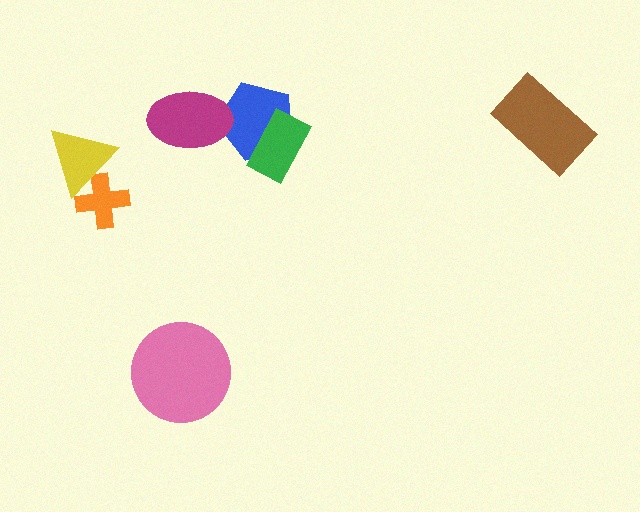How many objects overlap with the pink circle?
0 objects overlap with the pink circle.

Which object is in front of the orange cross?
The yellow triangle is in front of the orange cross.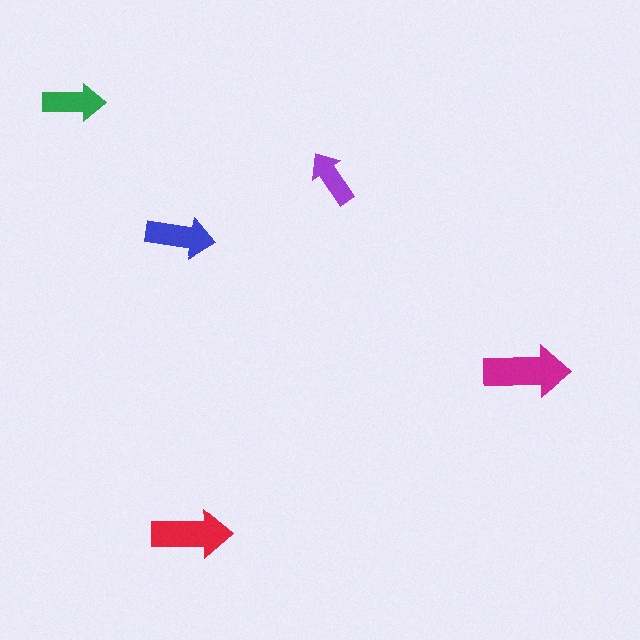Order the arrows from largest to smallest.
the magenta one, the red one, the blue one, the green one, the purple one.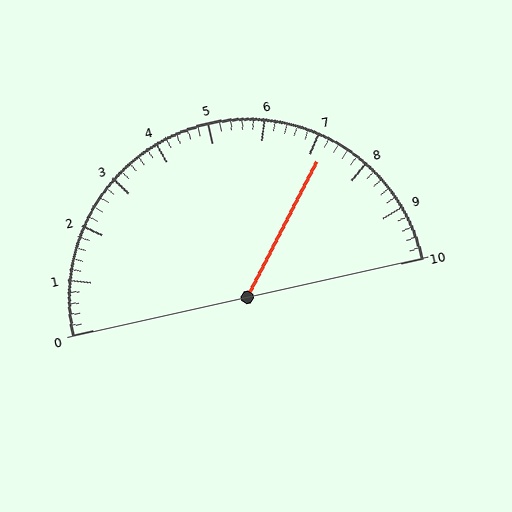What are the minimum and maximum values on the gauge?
The gauge ranges from 0 to 10.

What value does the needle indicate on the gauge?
The needle indicates approximately 7.2.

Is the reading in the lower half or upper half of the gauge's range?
The reading is in the upper half of the range (0 to 10).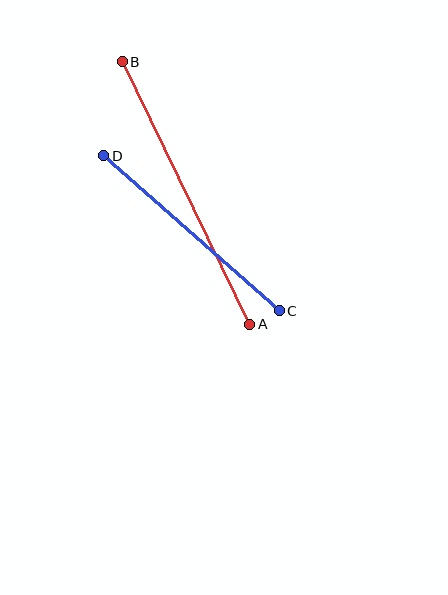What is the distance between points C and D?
The distance is approximately 234 pixels.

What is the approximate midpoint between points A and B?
The midpoint is at approximately (186, 193) pixels.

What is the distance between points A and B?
The distance is approximately 292 pixels.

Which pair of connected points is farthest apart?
Points A and B are farthest apart.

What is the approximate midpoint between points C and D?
The midpoint is at approximately (191, 233) pixels.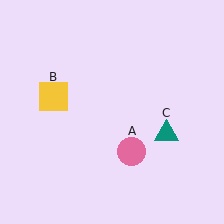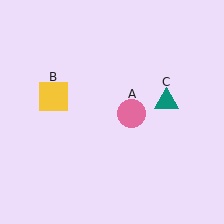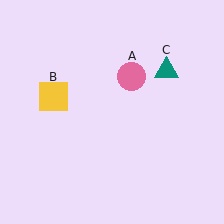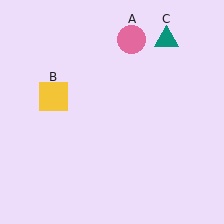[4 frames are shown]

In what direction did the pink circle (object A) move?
The pink circle (object A) moved up.